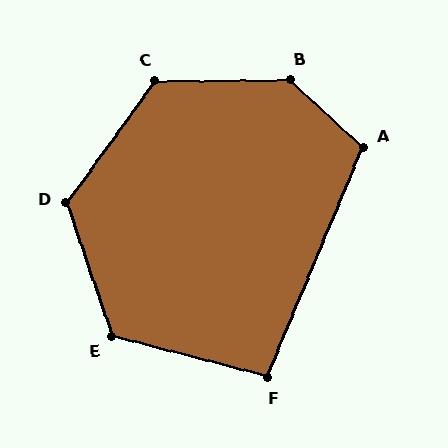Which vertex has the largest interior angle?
B, at approximately 136 degrees.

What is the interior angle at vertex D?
Approximately 125 degrees (obtuse).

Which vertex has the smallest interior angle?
F, at approximately 98 degrees.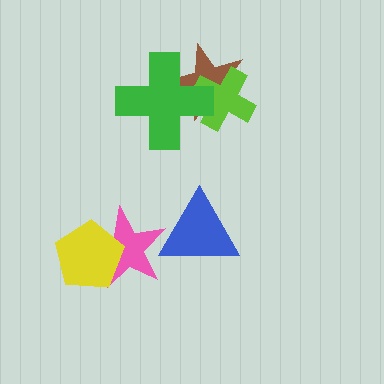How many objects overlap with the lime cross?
2 objects overlap with the lime cross.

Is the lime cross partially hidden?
Yes, it is partially covered by another shape.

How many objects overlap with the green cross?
2 objects overlap with the green cross.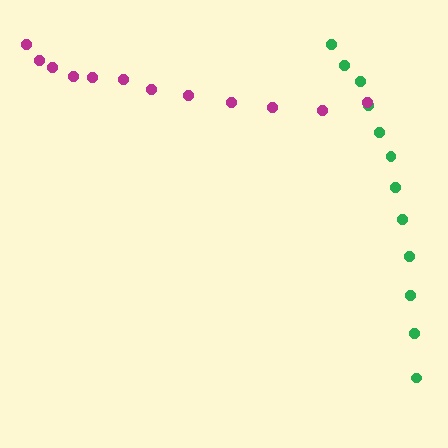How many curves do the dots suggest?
There are 2 distinct paths.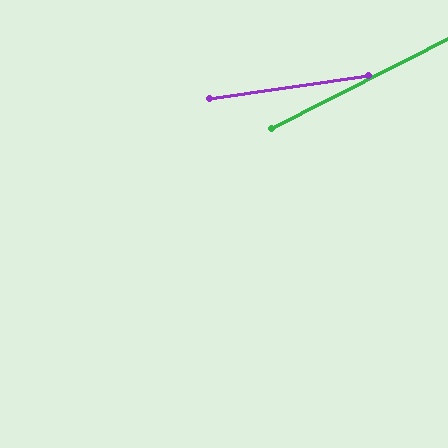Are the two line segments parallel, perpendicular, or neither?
Neither parallel nor perpendicular — they differ by about 18°.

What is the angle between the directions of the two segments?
Approximately 18 degrees.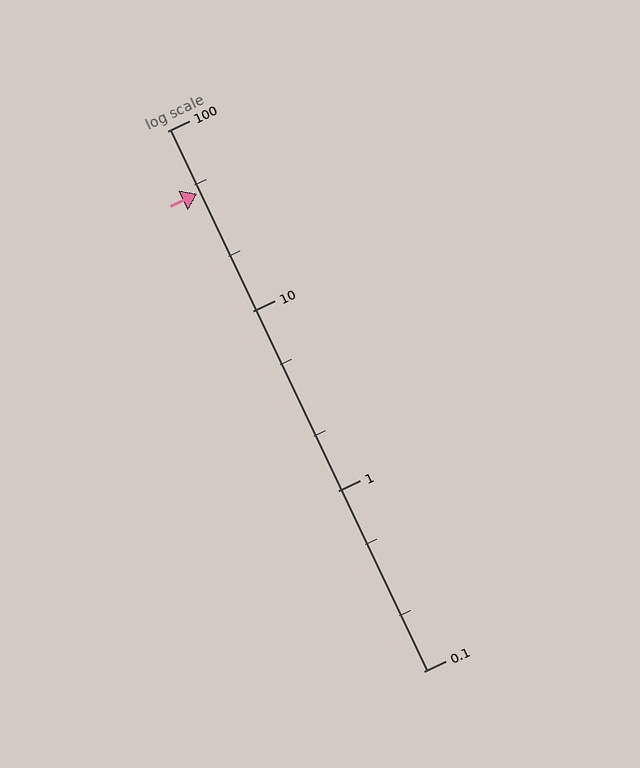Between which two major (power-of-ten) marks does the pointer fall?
The pointer is between 10 and 100.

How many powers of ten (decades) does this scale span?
The scale spans 3 decades, from 0.1 to 100.